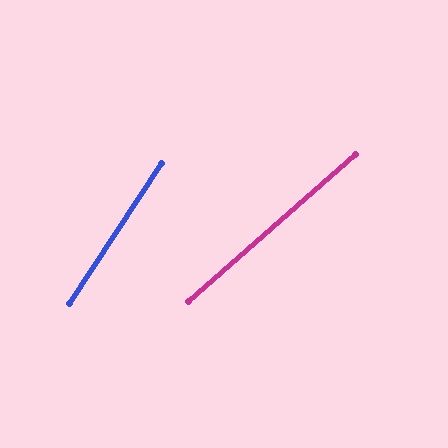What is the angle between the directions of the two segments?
Approximately 15 degrees.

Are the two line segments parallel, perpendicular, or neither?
Neither parallel nor perpendicular — they differ by about 15°.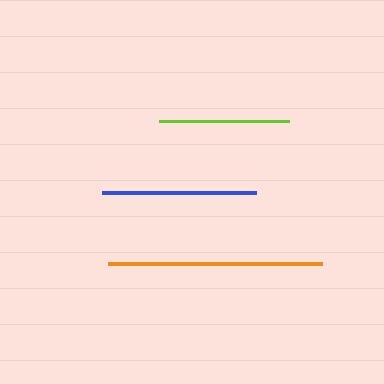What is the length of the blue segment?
The blue segment is approximately 154 pixels long.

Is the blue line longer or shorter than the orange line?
The orange line is longer than the blue line.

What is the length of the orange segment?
The orange segment is approximately 214 pixels long.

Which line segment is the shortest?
The lime line is the shortest at approximately 131 pixels.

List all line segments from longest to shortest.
From longest to shortest: orange, blue, lime.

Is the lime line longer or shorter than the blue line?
The blue line is longer than the lime line.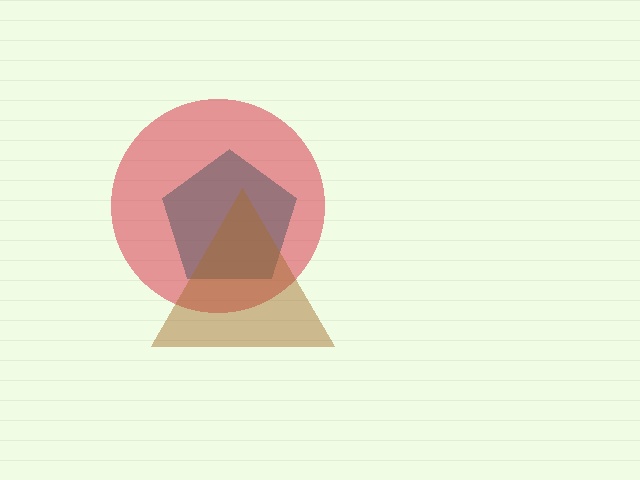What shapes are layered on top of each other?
The layered shapes are: a teal pentagon, a red circle, a brown triangle.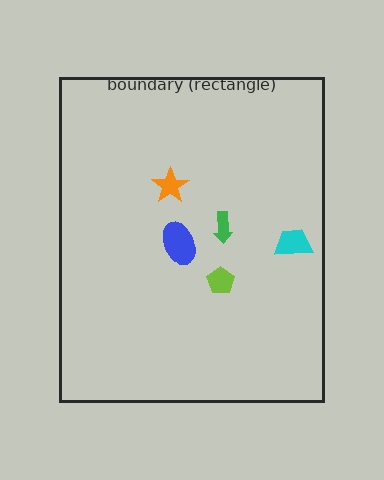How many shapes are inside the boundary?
5 inside, 0 outside.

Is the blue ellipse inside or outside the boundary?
Inside.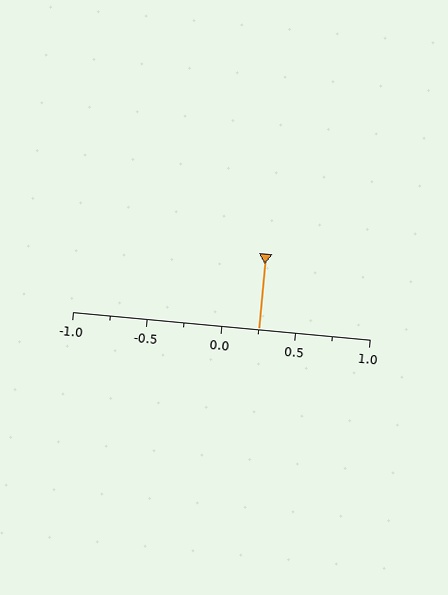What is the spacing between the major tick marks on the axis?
The major ticks are spaced 0.5 apart.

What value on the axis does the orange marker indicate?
The marker indicates approximately 0.25.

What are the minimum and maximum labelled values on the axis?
The axis runs from -1.0 to 1.0.